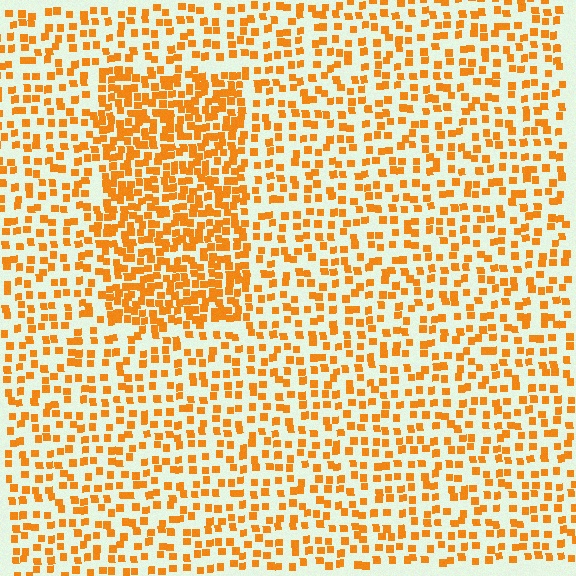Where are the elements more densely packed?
The elements are more densely packed inside the rectangle boundary.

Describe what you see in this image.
The image contains small orange elements arranged at two different densities. A rectangle-shaped region is visible where the elements are more densely packed than the surrounding area.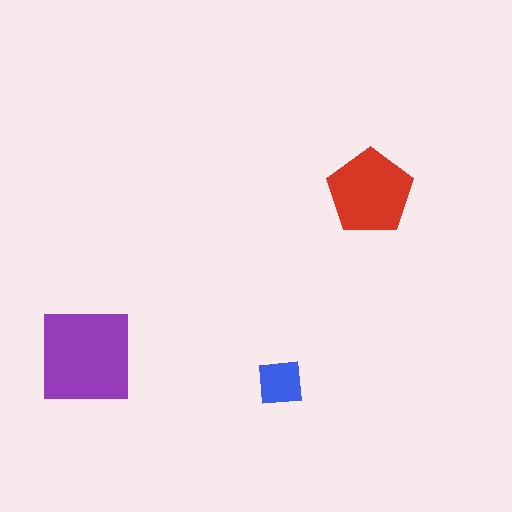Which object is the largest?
The purple square.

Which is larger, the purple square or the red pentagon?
The purple square.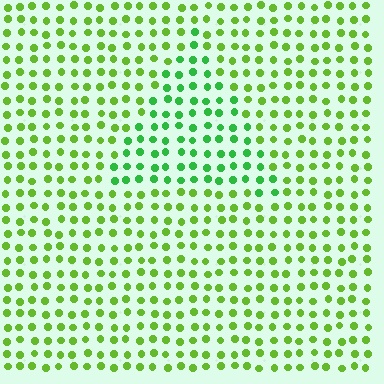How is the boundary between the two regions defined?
The boundary is defined purely by a slight shift in hue (about 32 degrees). Spacing, size, and orientation are identical on both sides.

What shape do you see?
I see a triangle.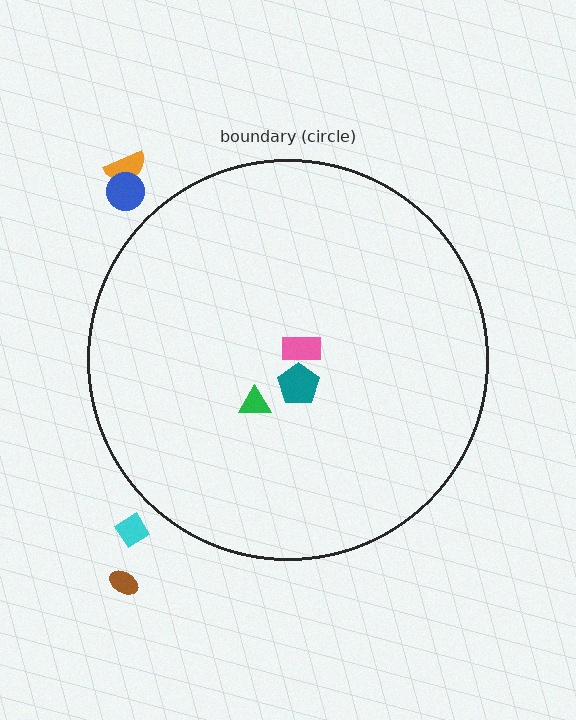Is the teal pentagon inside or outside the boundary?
Inside.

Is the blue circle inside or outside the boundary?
Outside.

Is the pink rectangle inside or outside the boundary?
Inside.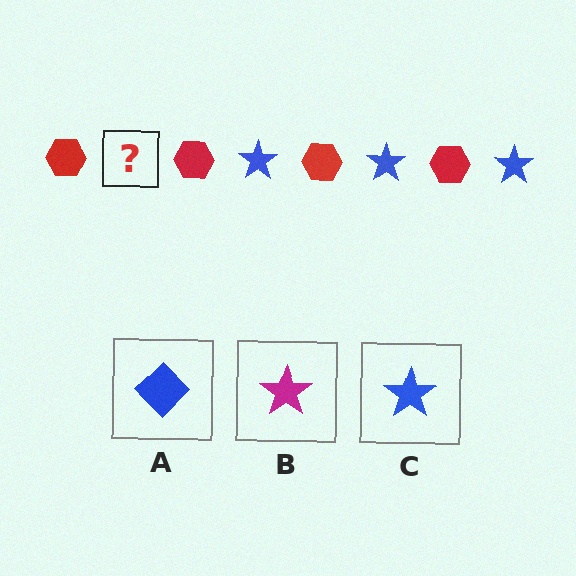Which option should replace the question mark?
Option C.